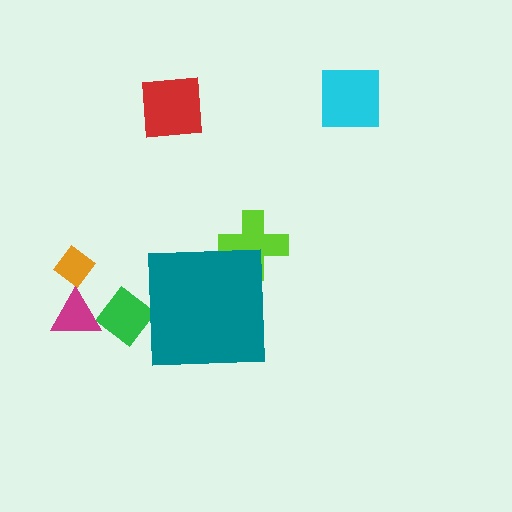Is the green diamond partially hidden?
Yes, the green diamond is partially hidden behind the teal square.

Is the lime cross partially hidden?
Yes, the lime cross is partially hidden behind the teal square.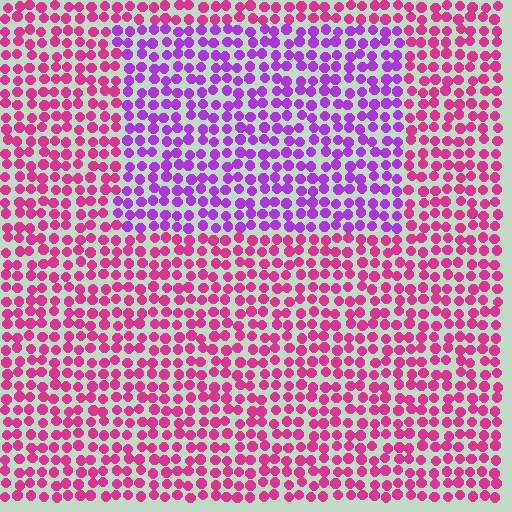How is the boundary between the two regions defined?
The boundary is defined purely by a slight shift in hue (about 42 degrees). Spacing, size, and orientation are identical on both sides.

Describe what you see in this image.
The image is filled with small magenta elements in a uniform arrangement. A rectangle-shaped region is visible where the elements are tinted to a slightly different hue, forming a subtle color boundary.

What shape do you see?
I see a rectangle.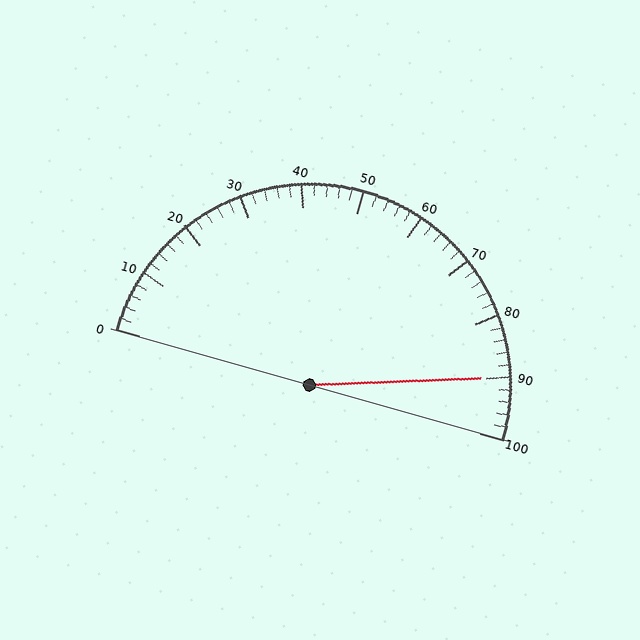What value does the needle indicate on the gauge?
The needle indicates approximately 90.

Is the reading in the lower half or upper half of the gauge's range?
The reading is in the upper half of the range (0 to 100).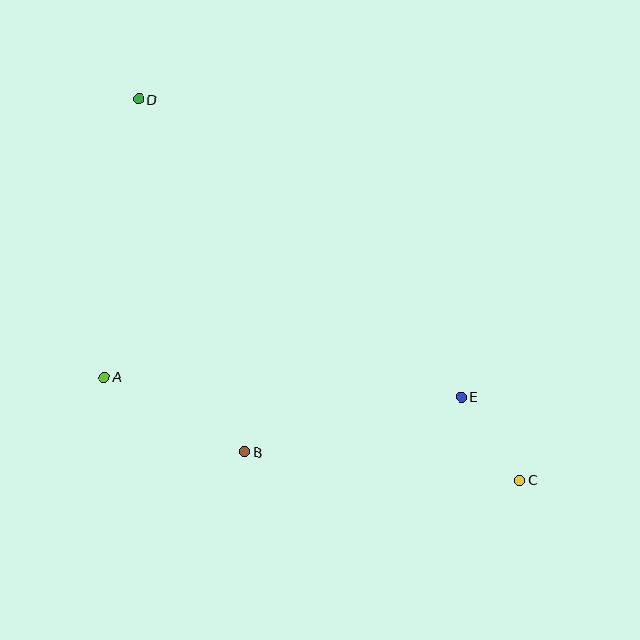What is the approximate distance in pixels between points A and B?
The distance between A and B is approximately 159 pixels.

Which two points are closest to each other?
Points C and E are closest to each other.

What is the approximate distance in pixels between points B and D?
The distance between B and D is approximately 368 pixels.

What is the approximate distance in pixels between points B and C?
The distance between B and C is approximately 277 pixels.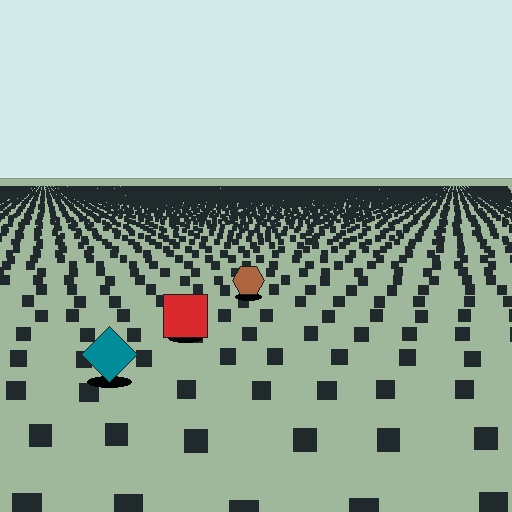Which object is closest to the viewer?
The teal diamond is closest. The texture marks near it are larger and more spread out.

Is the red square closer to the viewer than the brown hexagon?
Yes. The red square is closer — you can tell from the texture gradient: the ground texture is coarser near it.